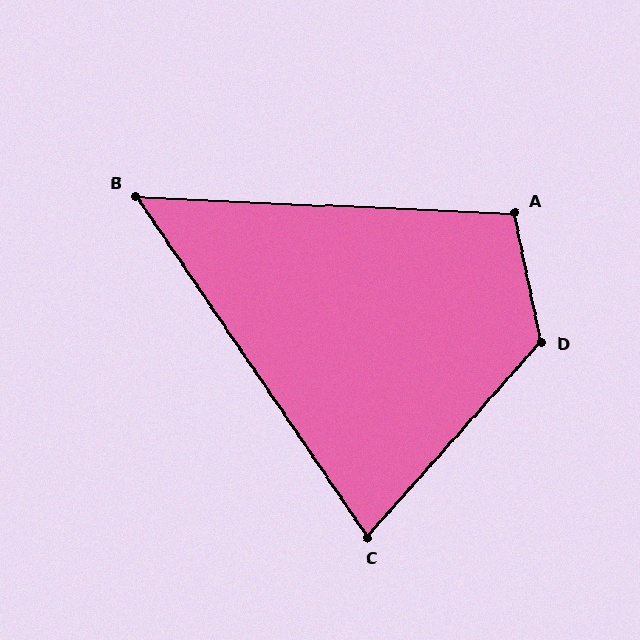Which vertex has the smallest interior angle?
B, at approximately 53 degrees.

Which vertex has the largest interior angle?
D, at approximately 127 degrees.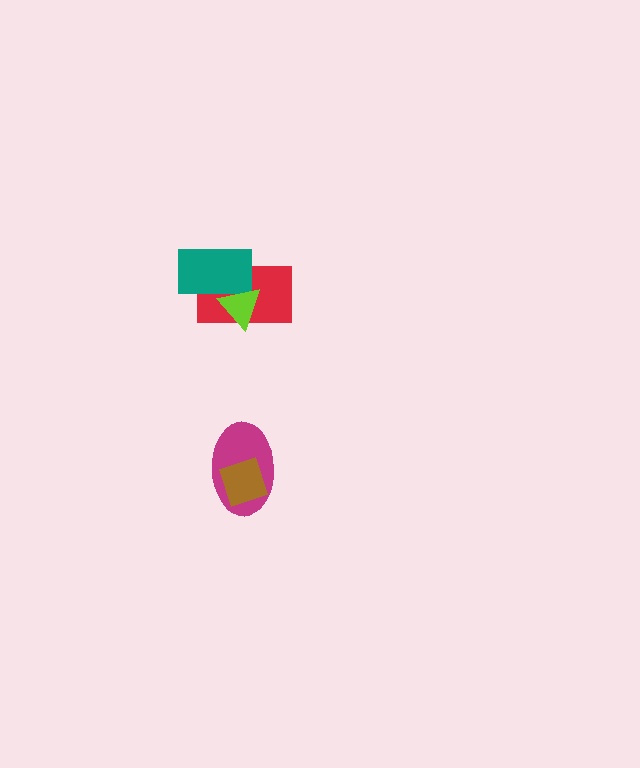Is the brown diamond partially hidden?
No, no other shape covers it.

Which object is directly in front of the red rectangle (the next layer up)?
The teal rectangle is directly in front of the red rectangle.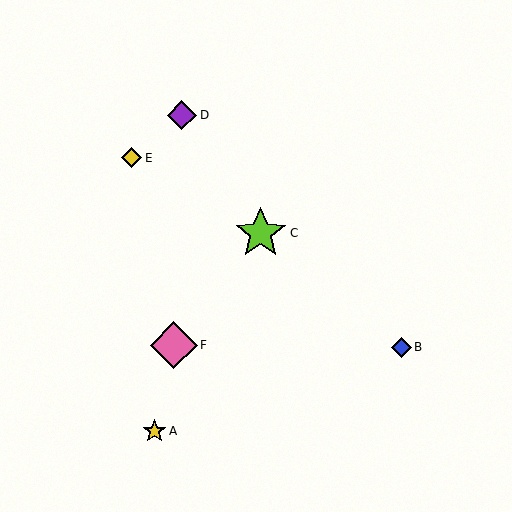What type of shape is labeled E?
Shape E is a yellow diamond.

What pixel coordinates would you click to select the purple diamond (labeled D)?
Click at (182, 115) to select the purple diamond D.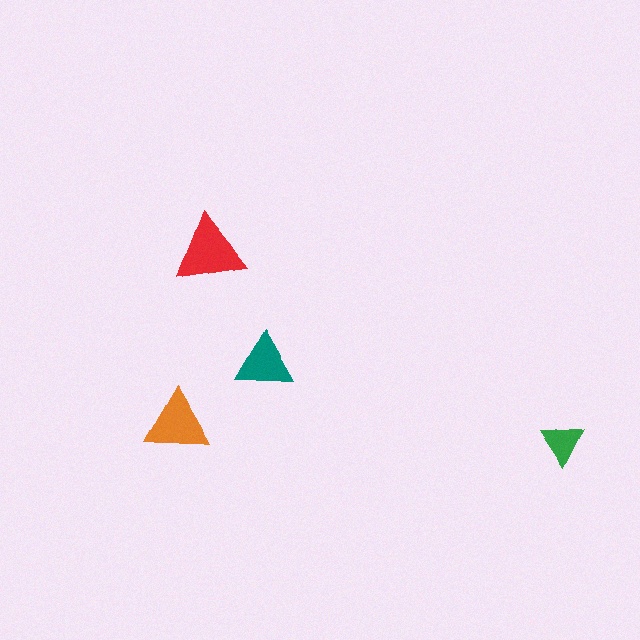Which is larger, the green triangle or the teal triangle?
The teal one.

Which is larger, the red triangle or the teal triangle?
The red one.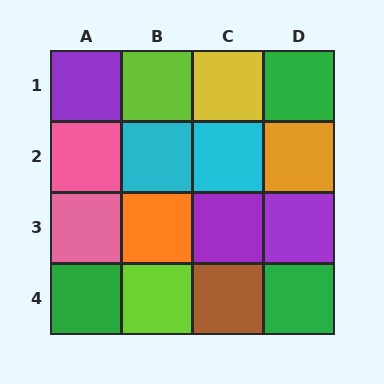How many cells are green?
3 cells are green.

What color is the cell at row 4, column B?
Lime.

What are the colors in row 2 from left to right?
Pink, cyan, cyan, orange.